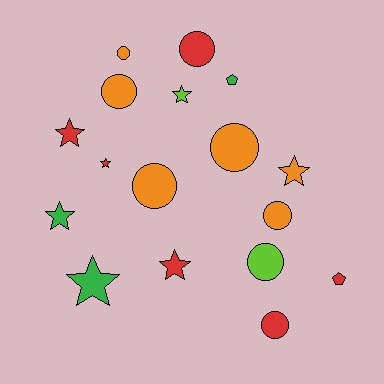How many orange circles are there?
There are 5 orange circles.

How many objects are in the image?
There are 17 objects.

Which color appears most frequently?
Orange, with 6 objects.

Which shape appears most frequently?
Circle, with 8 objects.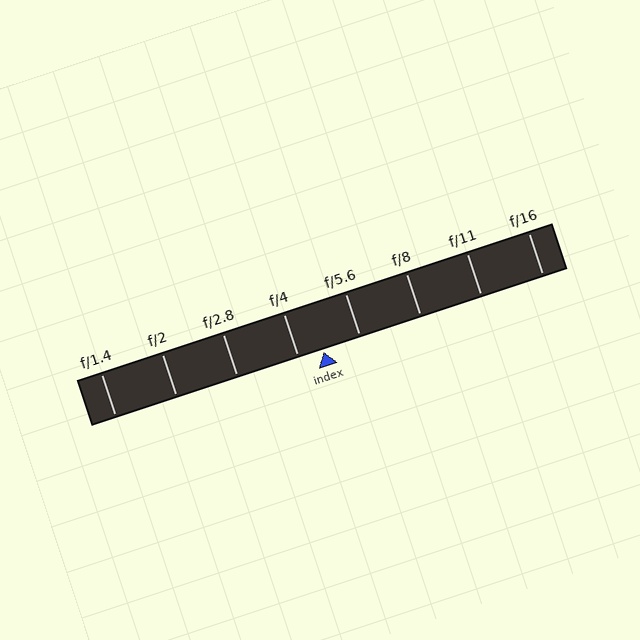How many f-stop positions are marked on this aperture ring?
There are 8 f-stop positions marked.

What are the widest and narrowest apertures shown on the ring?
The widest aperture shown is f/1.4 and the narrowest is f/16.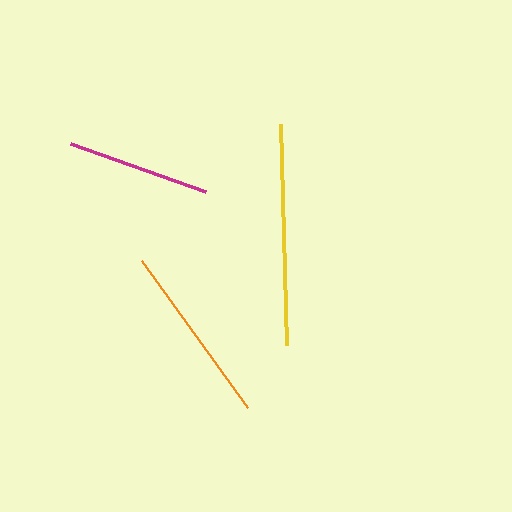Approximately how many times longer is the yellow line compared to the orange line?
The yellow line is approximately 1.2 times the length of the orange line.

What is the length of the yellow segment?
The yellow segment is approximately 221 pixels long.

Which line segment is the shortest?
The magenta line is the shortest at approximately 144 pixels.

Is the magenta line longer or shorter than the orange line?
The orange line is longer than the magenta line.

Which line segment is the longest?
The yellow line is the longest at approximately 221 pixels.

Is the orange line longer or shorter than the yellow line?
The yellow line is longer than the orange line.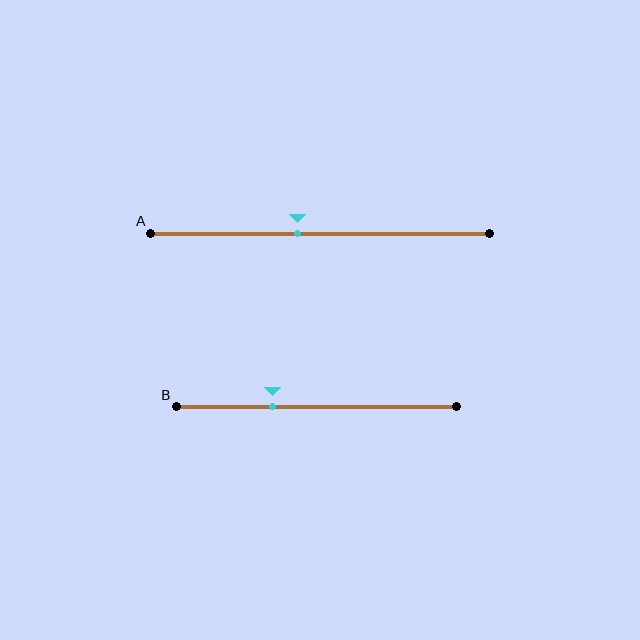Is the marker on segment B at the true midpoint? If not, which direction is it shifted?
No, the marker on segment B is shifted to the left by about 16% of the segment length.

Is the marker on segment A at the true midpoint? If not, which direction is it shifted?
No, the marker on segment A is shifted to the left by about 7% of the segment length.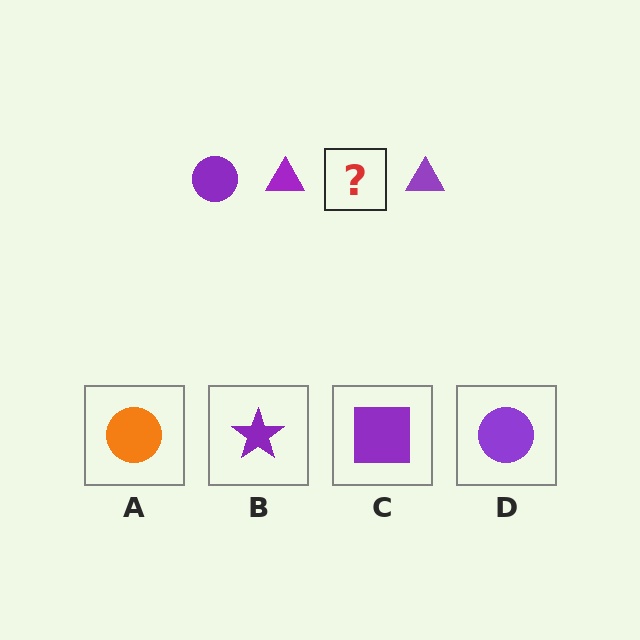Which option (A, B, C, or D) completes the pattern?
D.